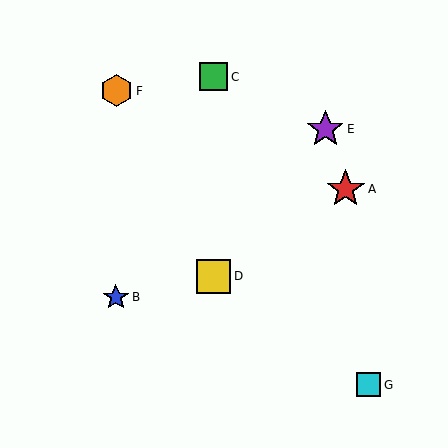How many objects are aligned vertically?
2 objects (C, D) are aligned vertically.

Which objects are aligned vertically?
Objects C, D are aligned vertically.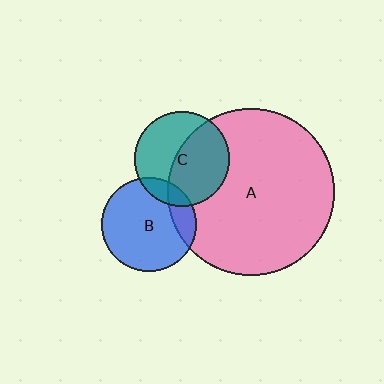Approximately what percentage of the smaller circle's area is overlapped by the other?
Approximately 10%.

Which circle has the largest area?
Circle A (pink).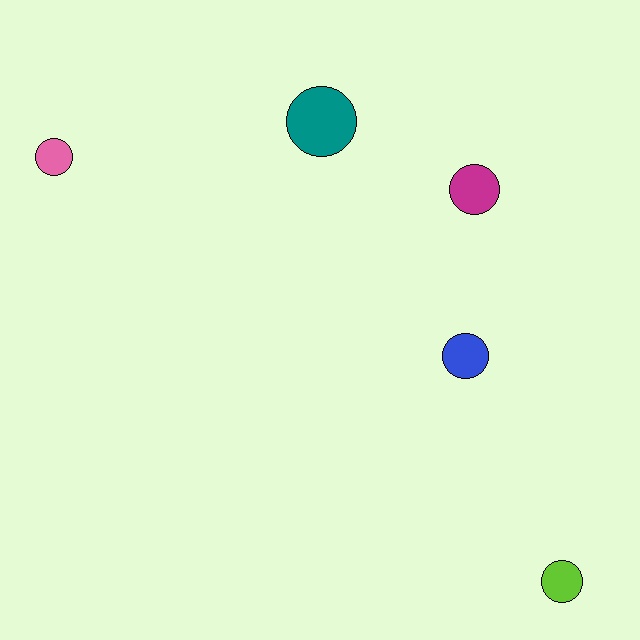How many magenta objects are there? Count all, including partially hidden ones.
There is 1 magenta object.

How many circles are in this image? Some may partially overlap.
There are 5 circles.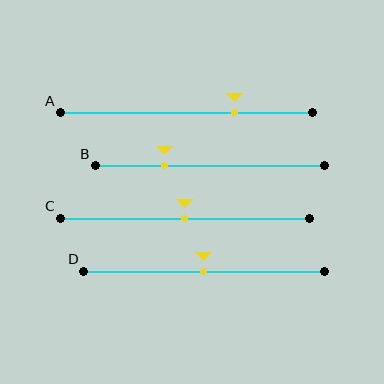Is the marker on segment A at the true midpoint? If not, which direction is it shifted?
No, the marker on segment A is shifted to the right by about 19% of the segment length.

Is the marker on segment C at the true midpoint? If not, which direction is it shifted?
Yes, the marker on segment C is at the true midpoint.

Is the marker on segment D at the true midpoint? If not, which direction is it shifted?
Yes, the marker on segment D is at the true midpoint.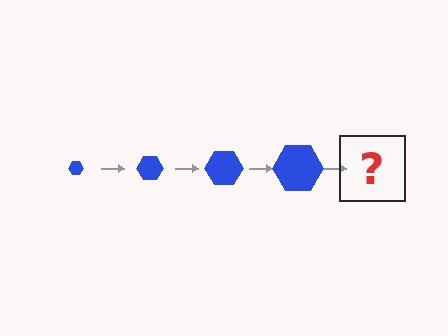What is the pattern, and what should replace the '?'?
The pattern is that the hexagon gets progressively larger each step. The '?' should be a blue hexagon, larger than the previous one.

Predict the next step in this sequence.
The next step is a blue hexagon, larger than the previous one.